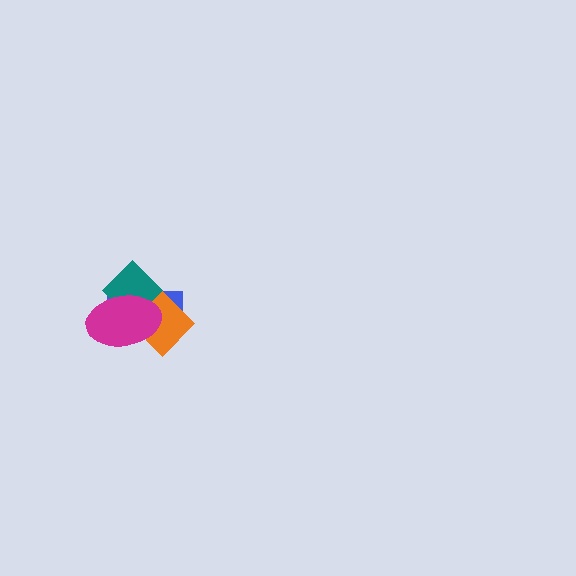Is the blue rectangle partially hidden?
Yes, it is partially covered by another shape.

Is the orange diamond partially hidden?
Yes, it is partially covered by another shape.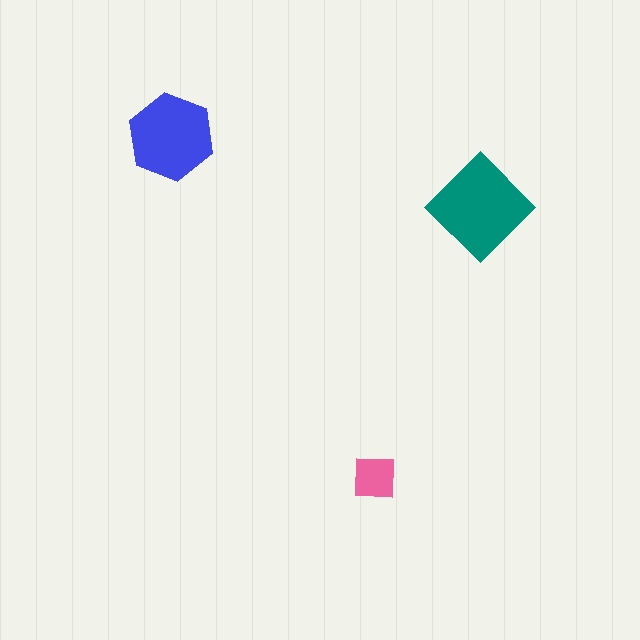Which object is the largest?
The teal diamond.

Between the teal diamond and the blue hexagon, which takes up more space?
The teal diamond.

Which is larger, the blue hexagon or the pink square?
The blue hexagon.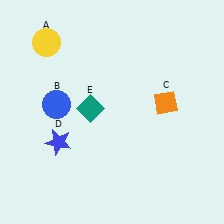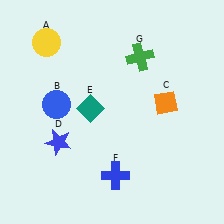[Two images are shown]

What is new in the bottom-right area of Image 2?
A blue cross (F) was added in the bottom-right area of Image 2.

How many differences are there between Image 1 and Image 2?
There are 2 differences between the two images.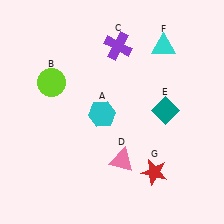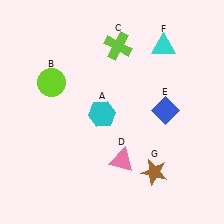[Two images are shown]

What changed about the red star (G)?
In Image 1, G is red. In Image 2, it changed to brown.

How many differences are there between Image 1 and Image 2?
There are 3 differences between the two images.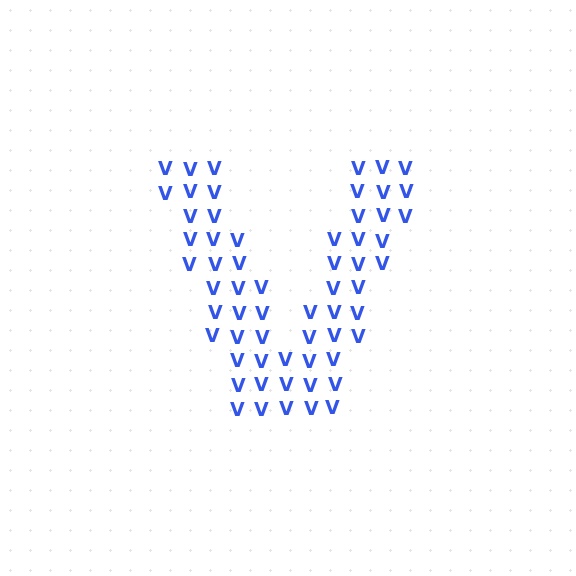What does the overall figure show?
The overall figure shows the letter V.